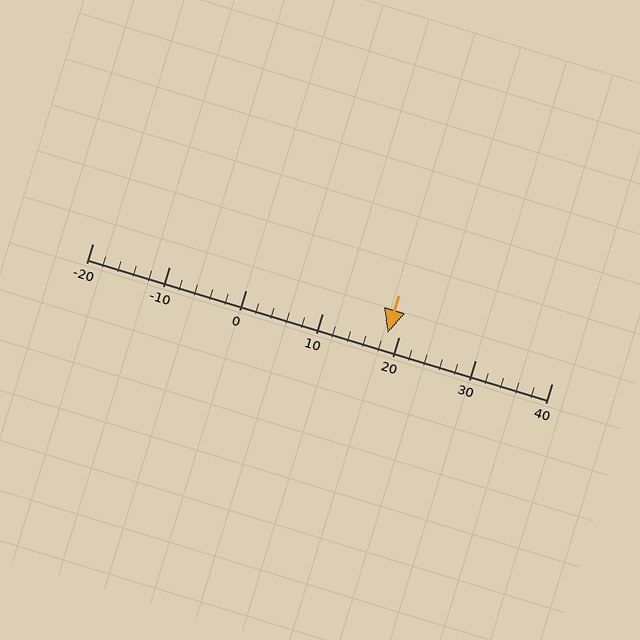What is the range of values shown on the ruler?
The ruler shows values from -20 to 40.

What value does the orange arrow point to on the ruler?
The orange arrow points to approximately 18.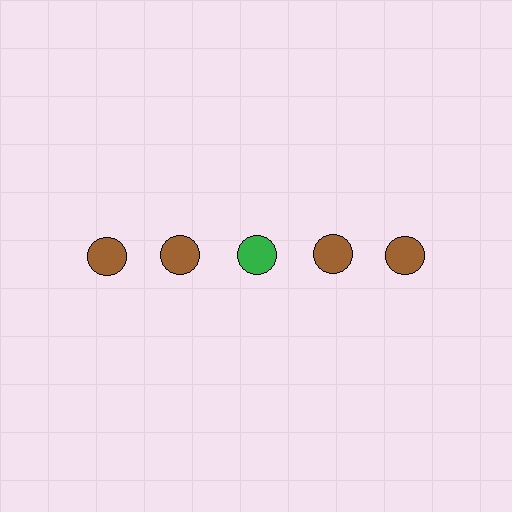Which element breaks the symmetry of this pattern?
The green circle in the top row, center column breaks the symmetry. All other shapes are brown circles.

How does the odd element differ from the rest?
It has a different color: green instead of brown.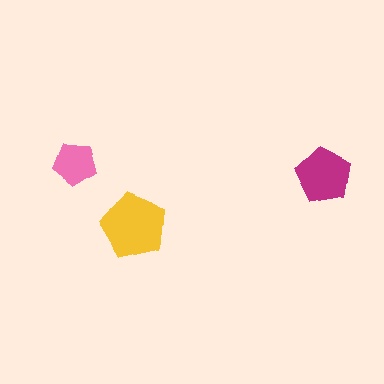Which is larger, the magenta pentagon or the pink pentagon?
The magenta one.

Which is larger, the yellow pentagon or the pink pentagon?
The yellow one.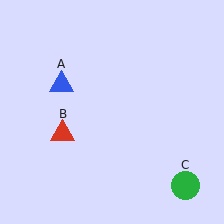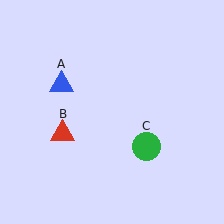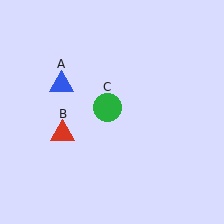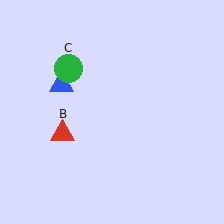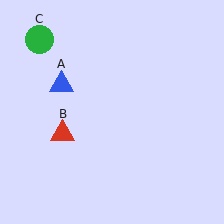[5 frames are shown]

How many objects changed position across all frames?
1 object changed position: green circle (object C).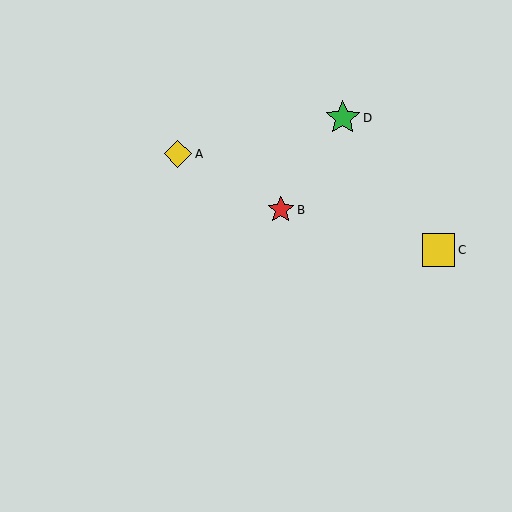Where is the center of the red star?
The center of the red star is at (281, 210).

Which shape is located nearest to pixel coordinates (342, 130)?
The green star (labeled D) at (343, 118) is nearest to that location.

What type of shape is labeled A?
Shape A is a yellow diamond.